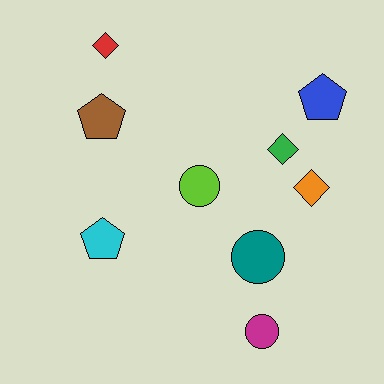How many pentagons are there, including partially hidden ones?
There are 3 pentagons.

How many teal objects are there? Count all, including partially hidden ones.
There is 1 teal object.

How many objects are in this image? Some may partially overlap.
There are 9 objects.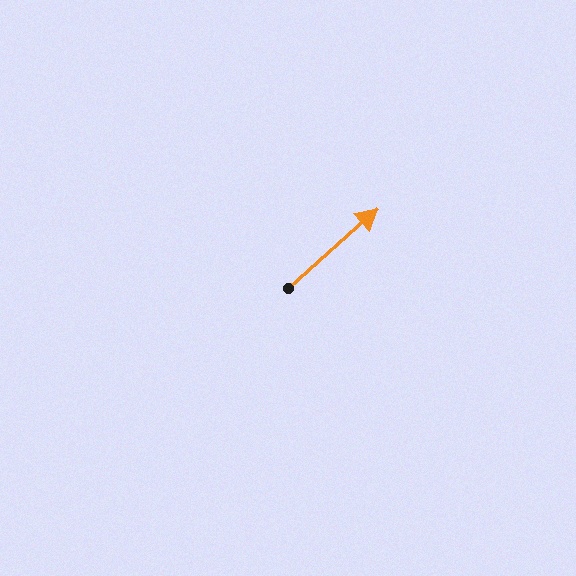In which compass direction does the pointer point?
Northeast.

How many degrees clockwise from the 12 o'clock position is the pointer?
Approximately 48 degrees.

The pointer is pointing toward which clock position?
Roughly 2 o'clock.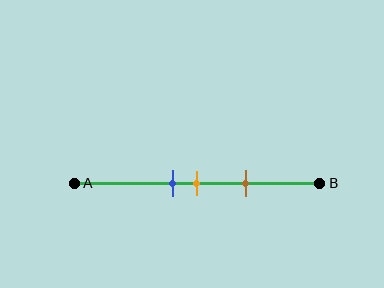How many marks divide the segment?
There are 3 marks dividing the segment.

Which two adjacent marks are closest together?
The blue and orange marks are the closest adjacent pair.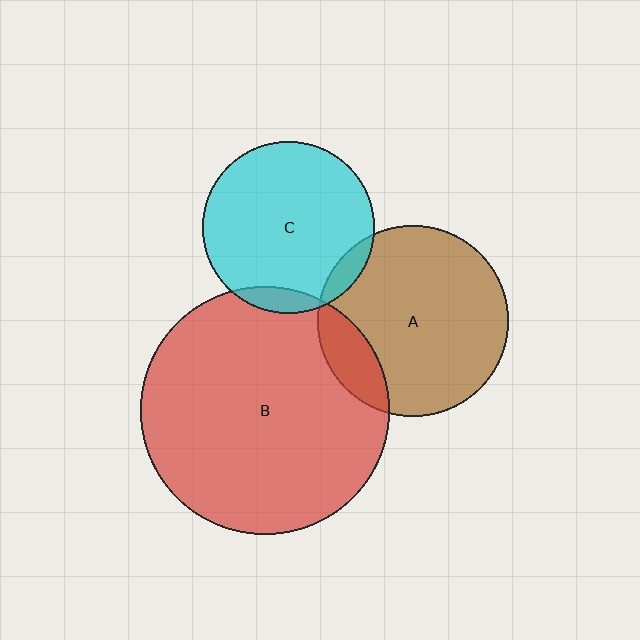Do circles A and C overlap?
Yes.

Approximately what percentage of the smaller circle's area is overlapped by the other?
Approximately 5%.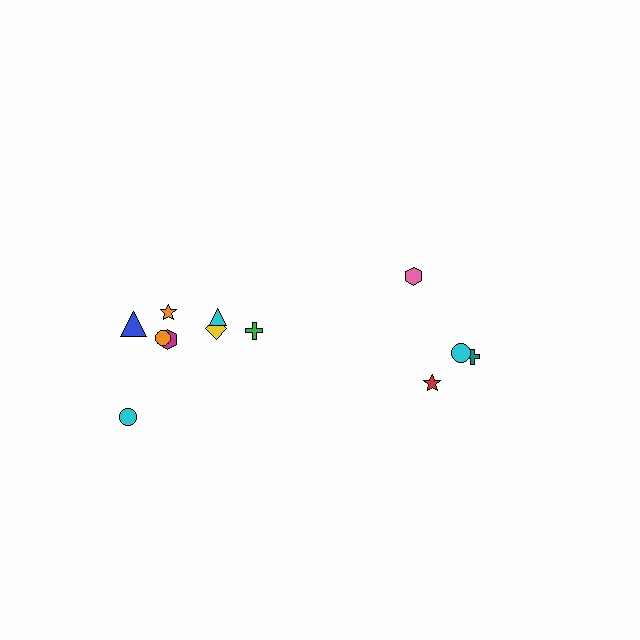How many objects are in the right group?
There are 4 objects.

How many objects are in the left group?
There are 8 objects.